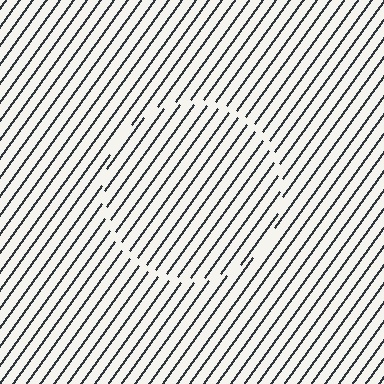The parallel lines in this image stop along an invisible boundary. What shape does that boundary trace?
An illusory circle. The interior of the shape contains the same grating, shifted by half a period — the contour is defined by the phase discontinuity where line-ends from the inner and outer gratings abut.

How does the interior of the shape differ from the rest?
The interior of the shape contains the same grating, shifted by half a period — the contour is defined by the phase discontinuity where line-ends from the inner and outer gratings abut.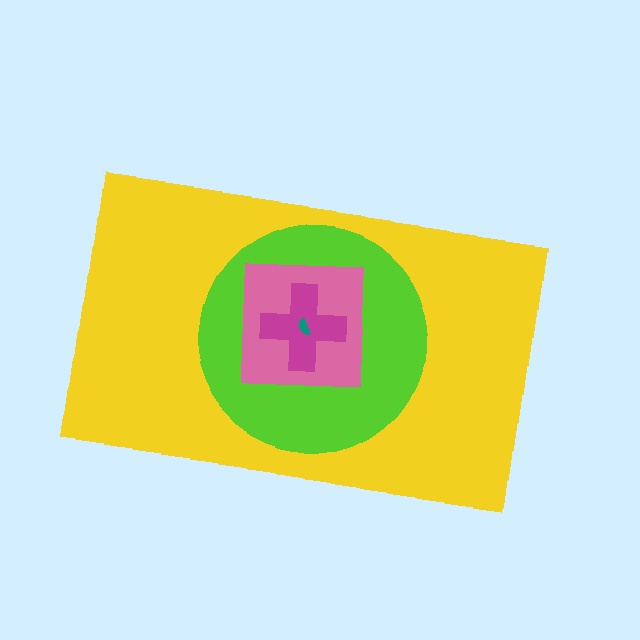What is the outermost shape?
The yellow rectangle.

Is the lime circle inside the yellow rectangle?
Yes.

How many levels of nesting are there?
5.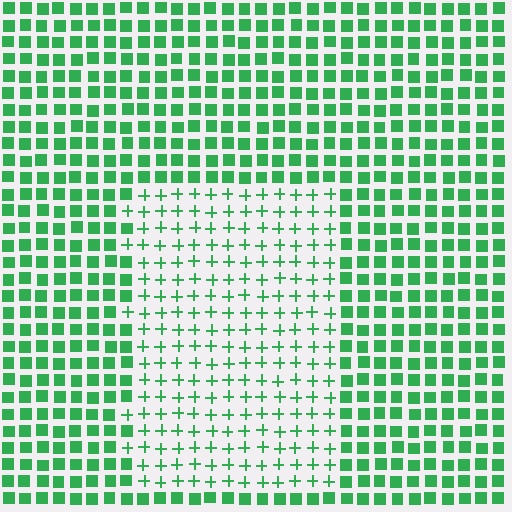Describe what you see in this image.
The image is filled with small green elements arranged in a uniform grid. A rectangle-shaped region contains plus signs, while the surrounding area contains squares. The boundary is defined purely by the change in element shape.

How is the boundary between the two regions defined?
The boundary is defined by a change in element shape: plus signs inside vs. squares outside. All elements share the same color and spacing.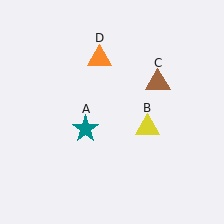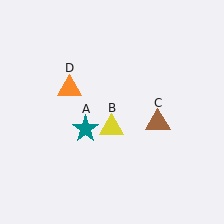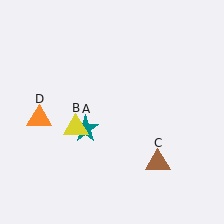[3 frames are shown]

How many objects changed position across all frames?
3 objects changed position: yellow triangle (object B), brown triangle (object C), orange triangle (object D).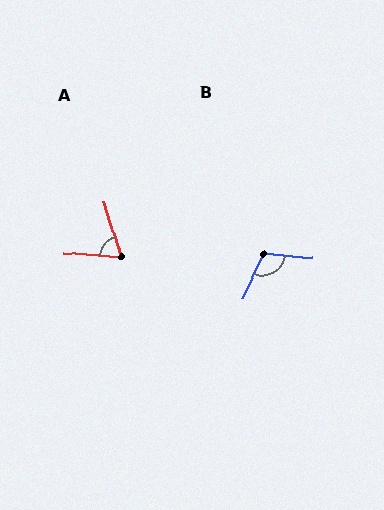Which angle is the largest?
B, at approximately 110 degrees.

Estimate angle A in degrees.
Approximately 70 degrees.